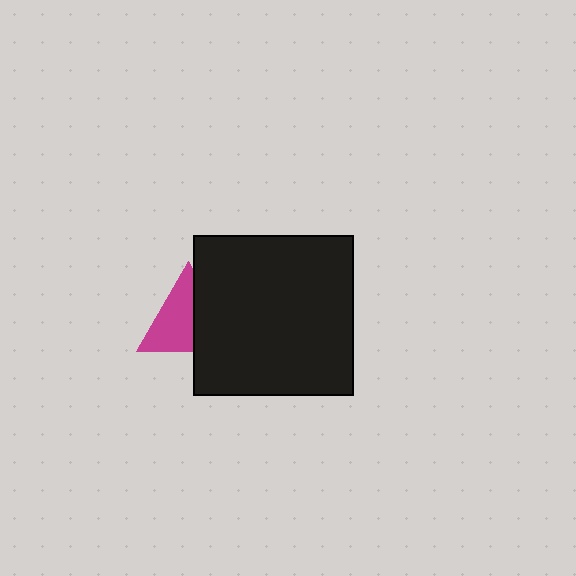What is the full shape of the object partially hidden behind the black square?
The partially hidden object is a magenta triangle.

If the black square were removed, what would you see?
You would see the complete magenta triangle.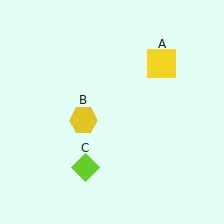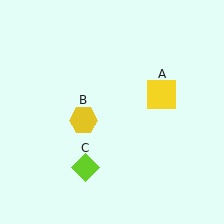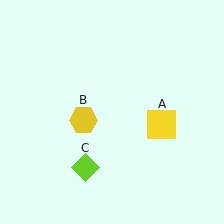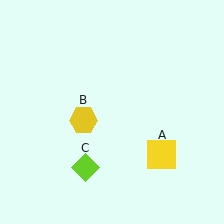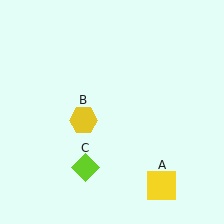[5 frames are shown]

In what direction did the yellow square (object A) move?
The yellow square (object A) moved down.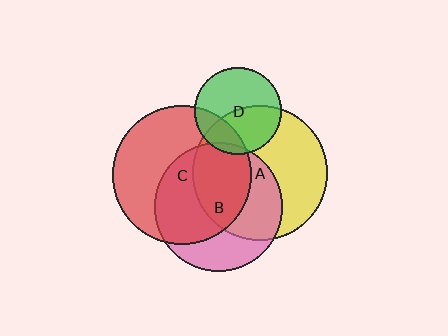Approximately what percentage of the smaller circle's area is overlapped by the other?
Approximately 45%.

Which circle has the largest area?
Circle C (red).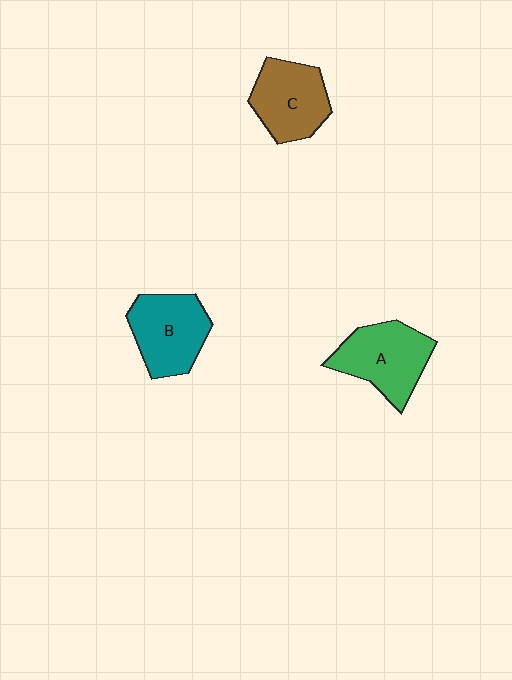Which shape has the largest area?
Shape A (green).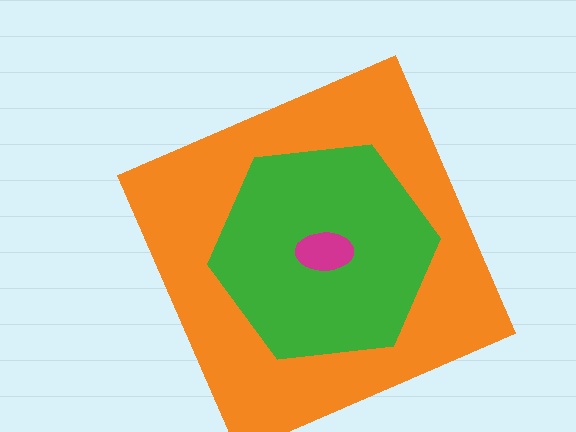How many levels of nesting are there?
3.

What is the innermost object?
The magenta ellipse.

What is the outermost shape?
The orange square.